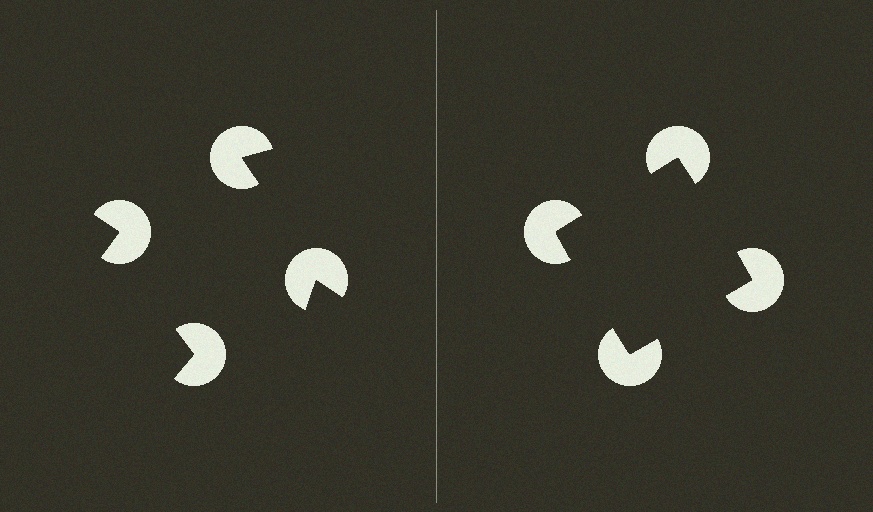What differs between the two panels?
The pac-man discs are positioned identically on both sides; only the wedge orientations differ. On the right they align to a square; on the left they are misaligned.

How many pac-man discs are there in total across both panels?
8 — 4 on each side.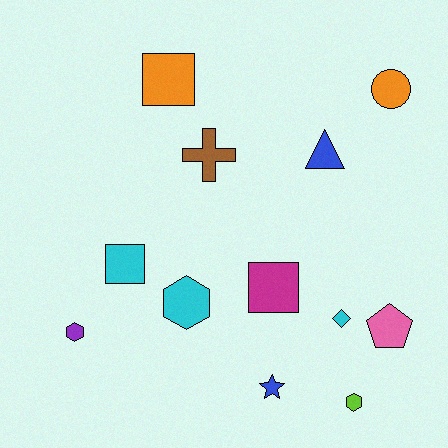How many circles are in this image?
There is 1 circle.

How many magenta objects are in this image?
There is 1 magenta object.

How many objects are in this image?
There are 12 objects.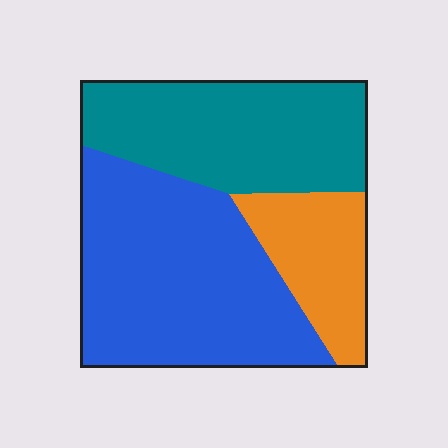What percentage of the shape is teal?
Teal takes up about one third (1/3) of the shape.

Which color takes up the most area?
Blue, at roughly 45%.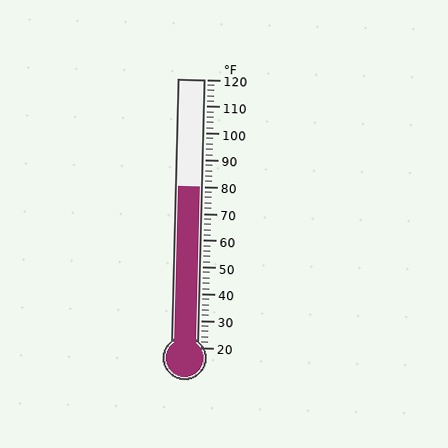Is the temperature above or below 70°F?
The temperature is above 70°F.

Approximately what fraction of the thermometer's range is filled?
The thermometer is filled to approximately 60% of its range.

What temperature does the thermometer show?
The thermometer shows approximately 80°F.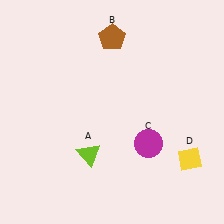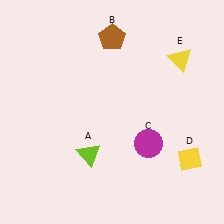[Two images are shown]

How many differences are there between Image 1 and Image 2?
There is 1 difference between the two images.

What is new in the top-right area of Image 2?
A yellow triangle (E) was added in the top-right area of Image 2.